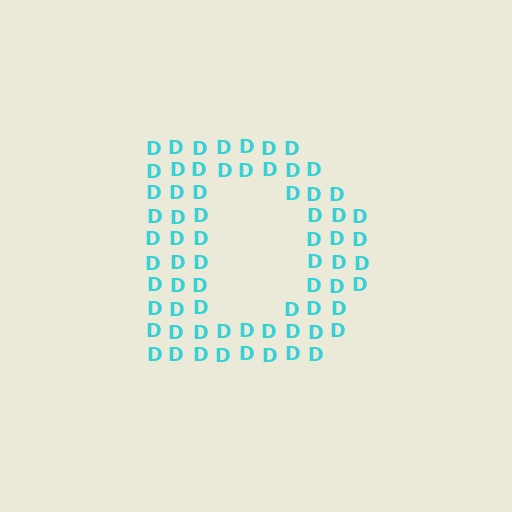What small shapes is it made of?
It is made of small letter D's.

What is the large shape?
The large shape is the letter D.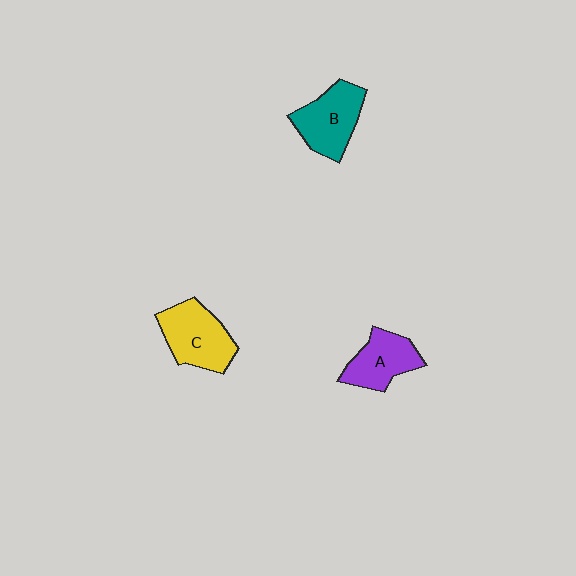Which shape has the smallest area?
Shape A (purple).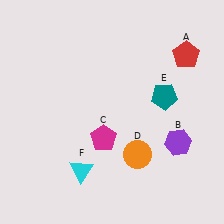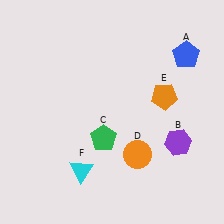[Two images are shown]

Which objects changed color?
A changed from red to blue. C changed from magenta to green. E changed from teal to orange.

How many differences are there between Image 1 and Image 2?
There are 3 differences between the two images.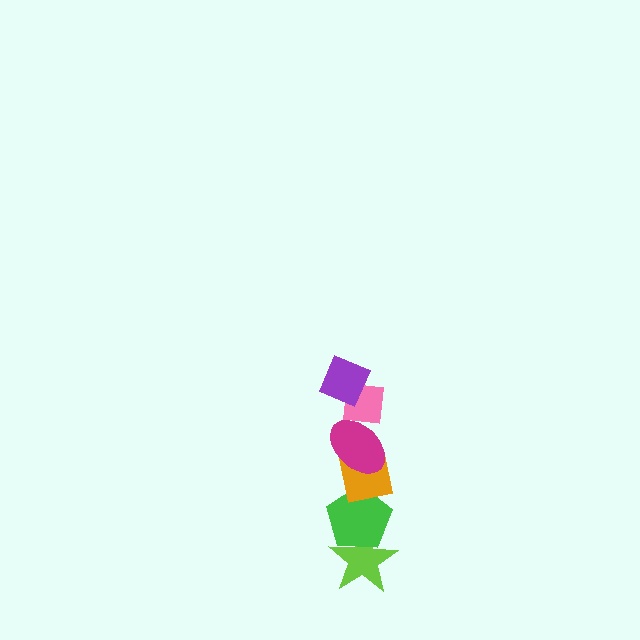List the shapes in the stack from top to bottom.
From top to bottom: the purple diamond, the pink square, the magenta ellipse, the orange square, the green pentagon, the lime star.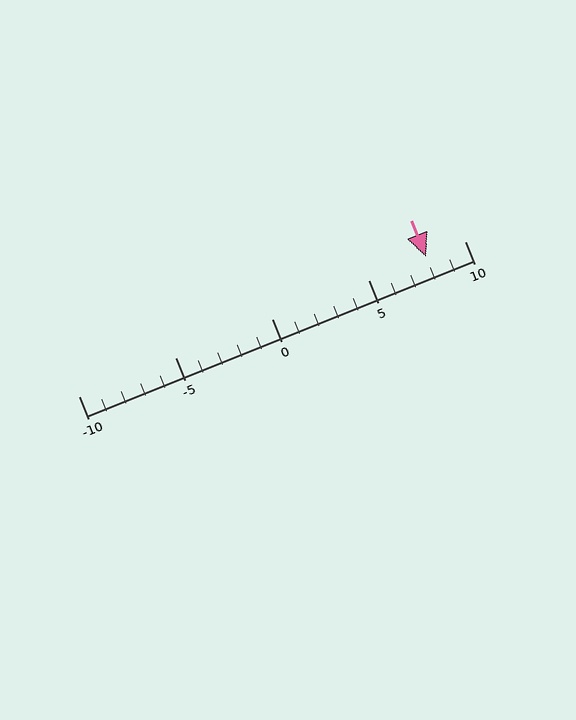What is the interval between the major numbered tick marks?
The major tick marks are spaced 5 units apart.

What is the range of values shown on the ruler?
The ruler shows values from -10 to 10.